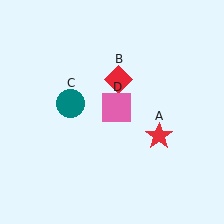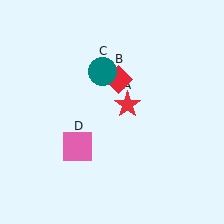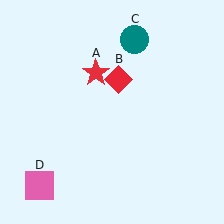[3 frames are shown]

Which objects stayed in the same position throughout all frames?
Red diamond (object B) remained stationary.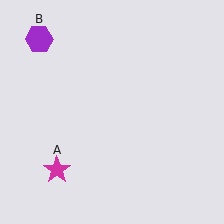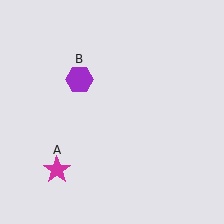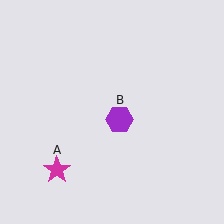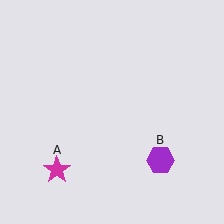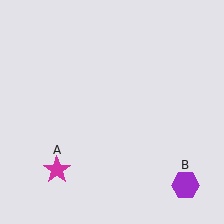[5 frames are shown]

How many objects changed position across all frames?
1 object changed position: purple hexagon (object B).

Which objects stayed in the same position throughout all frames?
Magenta star (object A) remained stationary.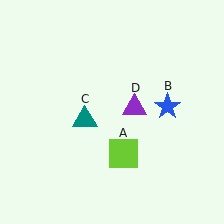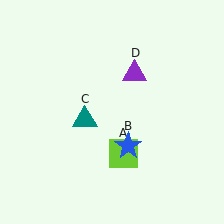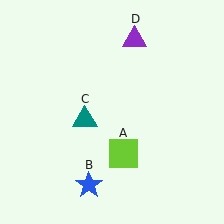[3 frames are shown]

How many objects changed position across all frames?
2 objects changed position: blue star (object B), purple triangle (object D).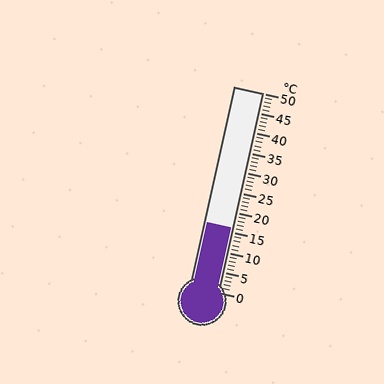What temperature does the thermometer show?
The thermometer shows approximately 16°C.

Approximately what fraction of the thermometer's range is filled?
The thermometer is filled to approximately 30% of its range.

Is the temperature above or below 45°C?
The temperature is below 45°C.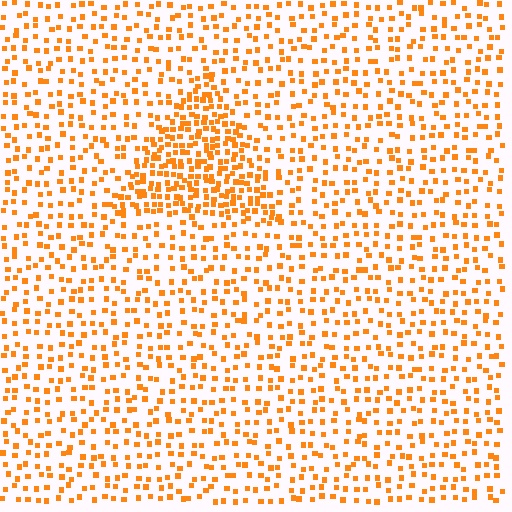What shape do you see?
I see a triangle.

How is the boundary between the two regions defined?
The boundary is defined by a change in element density (approximately 2.2x ratio). All elements are the same color, size, and shape.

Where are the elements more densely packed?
The elements are more densely packed inside the triangle boundary.